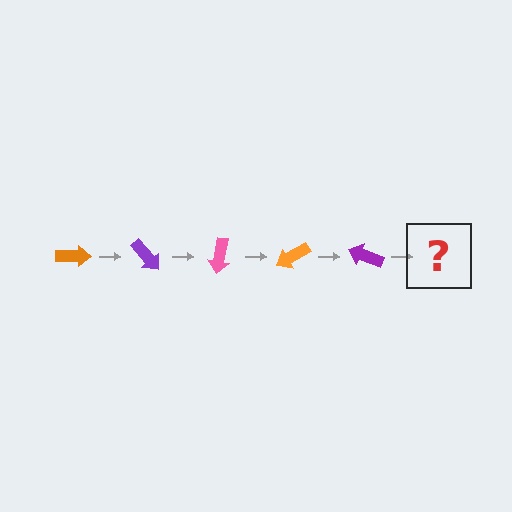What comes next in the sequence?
The next element should be a pink arrow, rotated 250 degrees from the start.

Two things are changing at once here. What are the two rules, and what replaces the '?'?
The two rules are that it rotates 50 degrees each step and the color cycles through orange, purple, and pink. The '?' should be a pink arrow, rotated 250 degrees from the start.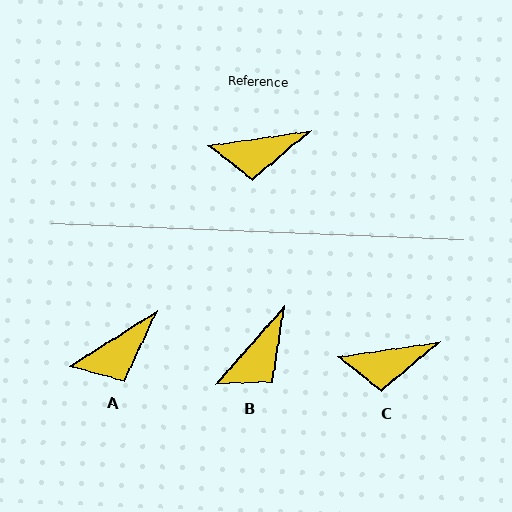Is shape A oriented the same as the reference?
No, it is off by about 24 degrees.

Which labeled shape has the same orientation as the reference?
C.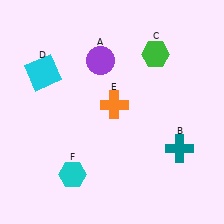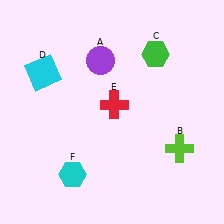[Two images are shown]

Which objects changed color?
B changed from teal to lime. E changed from orange to red.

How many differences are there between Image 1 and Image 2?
There are 2 differences between the two images.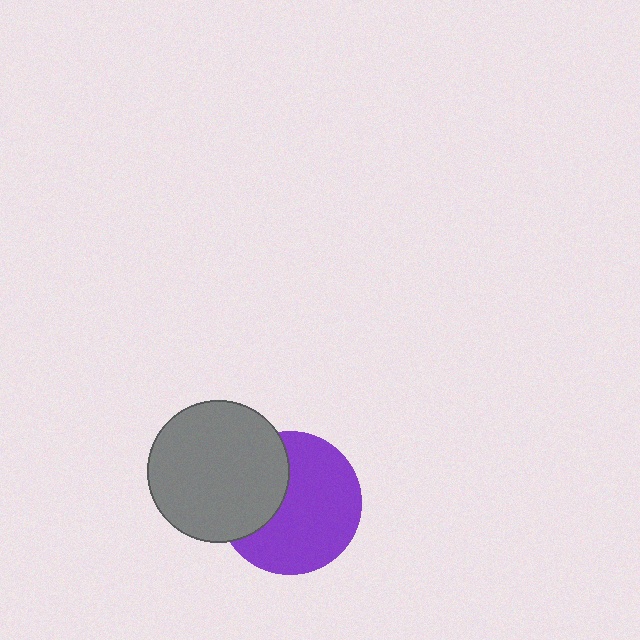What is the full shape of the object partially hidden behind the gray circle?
The partially hidden object is a purple circle.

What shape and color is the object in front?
The object in front is a gray circle.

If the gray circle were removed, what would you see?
You would see the complete purple circle.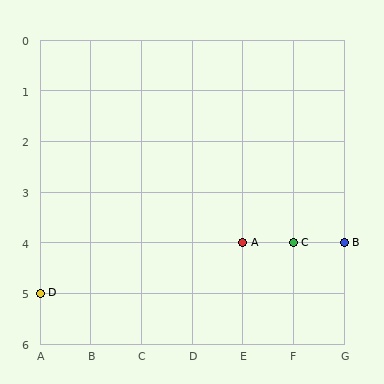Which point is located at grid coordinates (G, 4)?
Point B is at (G, 4).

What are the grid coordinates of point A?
Point A is at grid coordinates (E, 4).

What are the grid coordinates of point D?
Point D is at grid coordinates (A, 5).